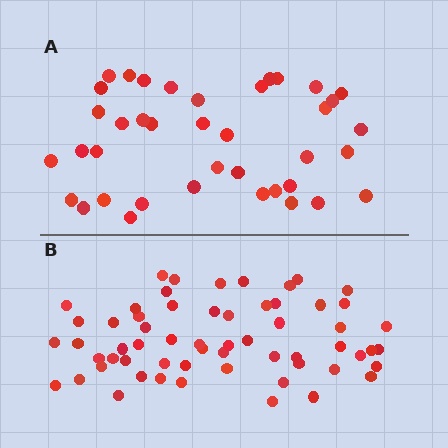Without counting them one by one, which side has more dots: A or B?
Region B (the bottom region) has more dots.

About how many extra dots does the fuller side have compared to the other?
Region B has approximately 20 more dots than region A.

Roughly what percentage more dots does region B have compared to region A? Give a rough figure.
About 55% more.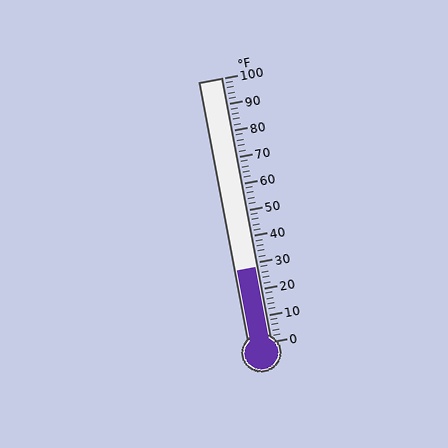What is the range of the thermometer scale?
The thermometer scale ranges from 0°F to 100°F.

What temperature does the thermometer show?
The thermometer shows approximately 28°F.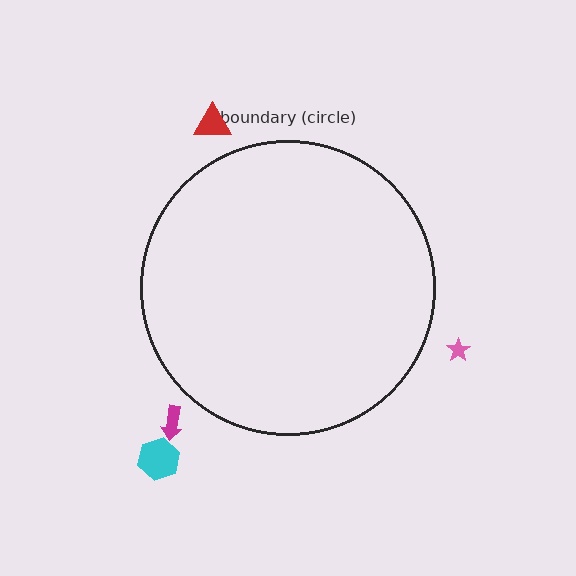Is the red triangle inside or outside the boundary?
Outside.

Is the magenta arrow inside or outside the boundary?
Outside.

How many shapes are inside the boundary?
0 inside, 4 outside.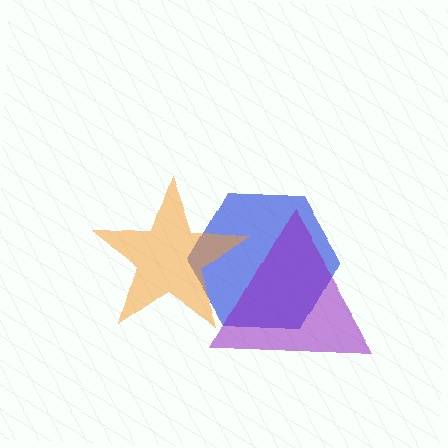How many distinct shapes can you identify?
There are 3 distinct shapes: a blue hexagon, a purple triangle, an orange star.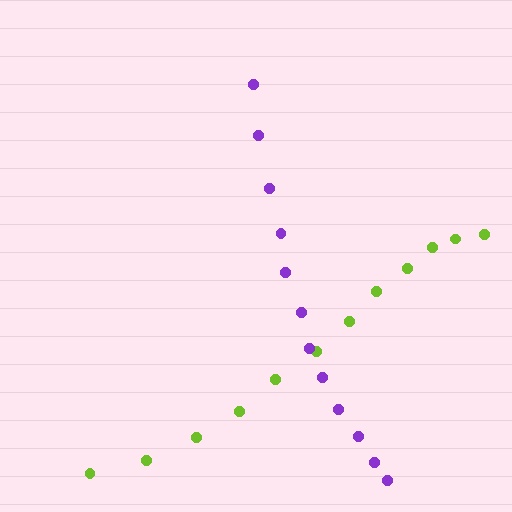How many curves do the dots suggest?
There are 2 distinct paths.